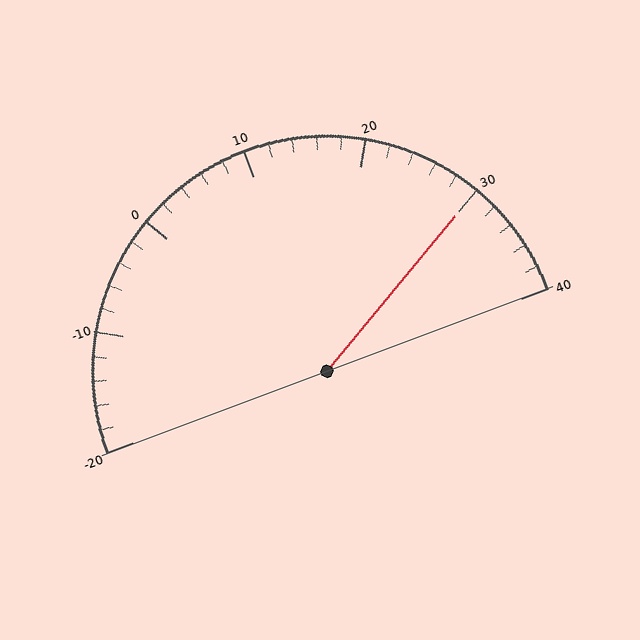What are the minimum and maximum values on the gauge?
The gauge ranges from -20 to 40.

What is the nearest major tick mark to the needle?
The nearest major tick mark is 30.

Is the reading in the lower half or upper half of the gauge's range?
The reading is in the upper half of the range (-20 to 40).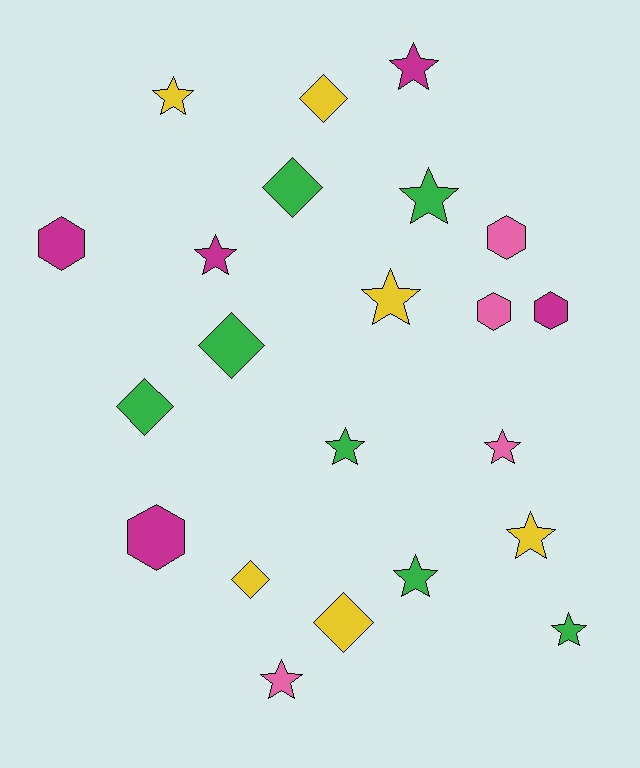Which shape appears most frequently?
Star, with 11 objects.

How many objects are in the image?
There are 22 objects.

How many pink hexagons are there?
There are 2 pink hexagons.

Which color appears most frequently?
Green, with 7 objects.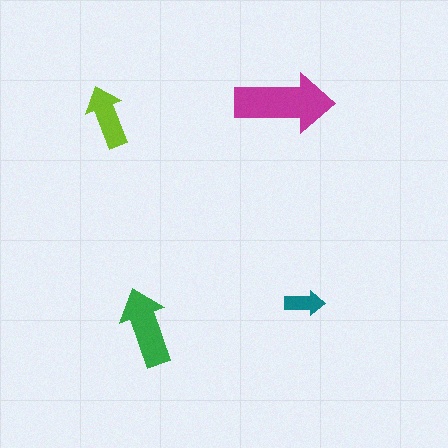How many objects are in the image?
There are 4 objects in the image.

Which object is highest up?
The magenta arrow is topmost.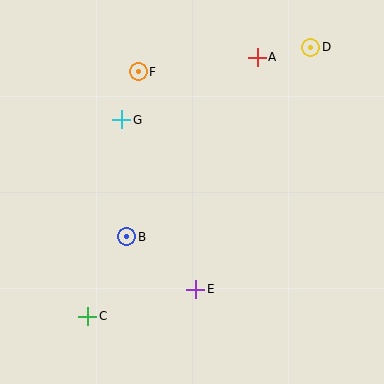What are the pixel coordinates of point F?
Point F is at (138, 72).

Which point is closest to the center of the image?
Point B at (127, 237) is closest to the center.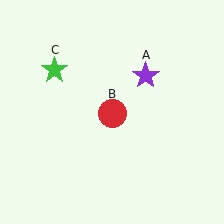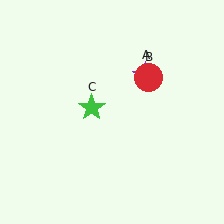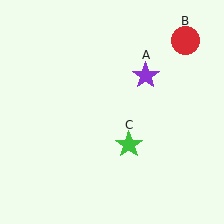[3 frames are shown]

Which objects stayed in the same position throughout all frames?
Purple star (object A) remained stationary.